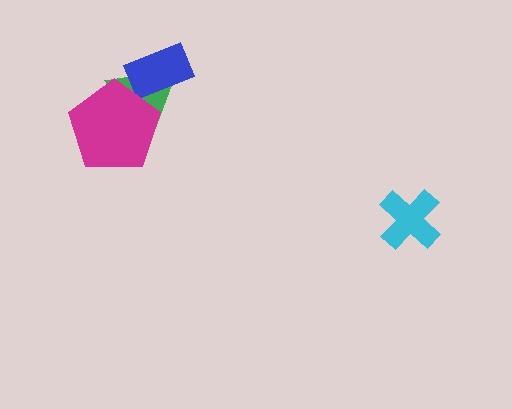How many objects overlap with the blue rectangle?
1 object overlaps with the blue rectangle.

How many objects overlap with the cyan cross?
0 objects overlap with the cyan cross.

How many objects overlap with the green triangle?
2 objects overlap with the green triangle.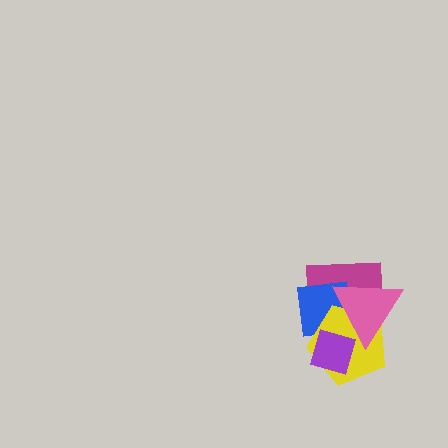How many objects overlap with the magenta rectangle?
3 objects overlap with the magenta rectangle.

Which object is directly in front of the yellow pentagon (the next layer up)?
The pink triangle is directly in front of the yellow pentagon.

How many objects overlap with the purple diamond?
3 objects overlap with the purple diamond.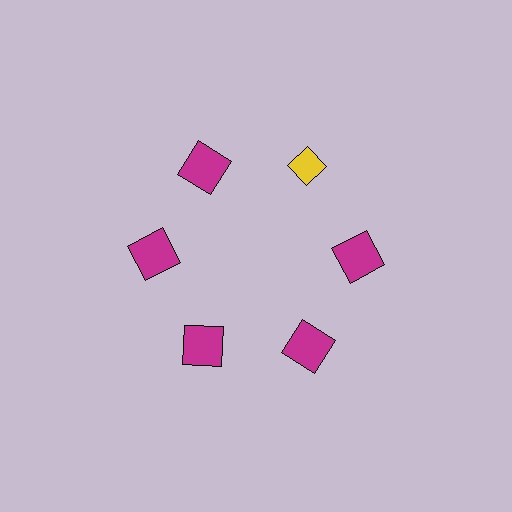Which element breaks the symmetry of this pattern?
The yellow diamond at roughly the 1 o'clock position breaks the symmetry. All other shapes are magenta squares.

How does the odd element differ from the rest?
It differs in both color (yellow instead of magenta) and shape (diamond instead of square).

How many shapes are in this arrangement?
There are 6 shapes arranged in a ring pattern.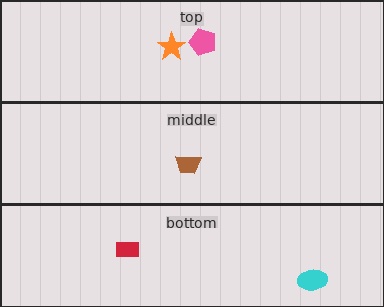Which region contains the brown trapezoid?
The middle region.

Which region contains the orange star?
The top region.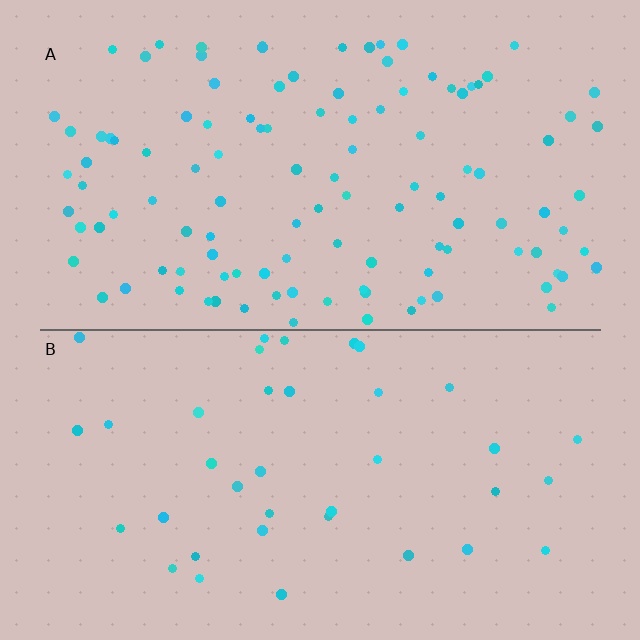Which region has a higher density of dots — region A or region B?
A (the top).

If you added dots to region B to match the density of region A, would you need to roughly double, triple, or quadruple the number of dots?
Approximately triple.